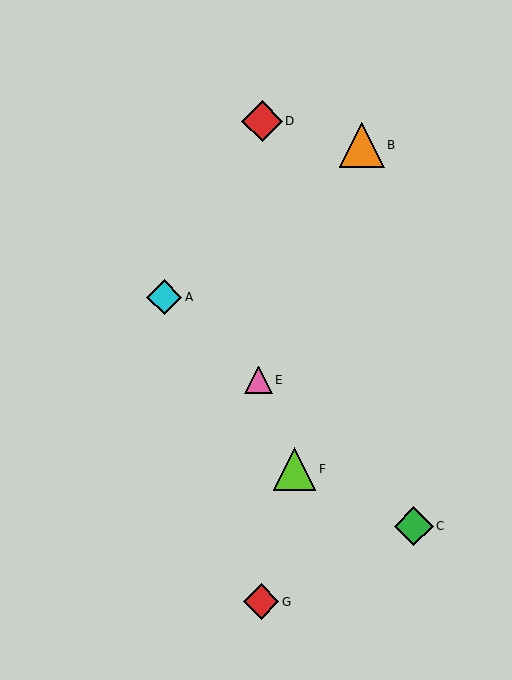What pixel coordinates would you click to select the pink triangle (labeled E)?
Click at (258, 380) to select the pink triangle E.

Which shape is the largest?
The orange triangle (labeled B) is the largest.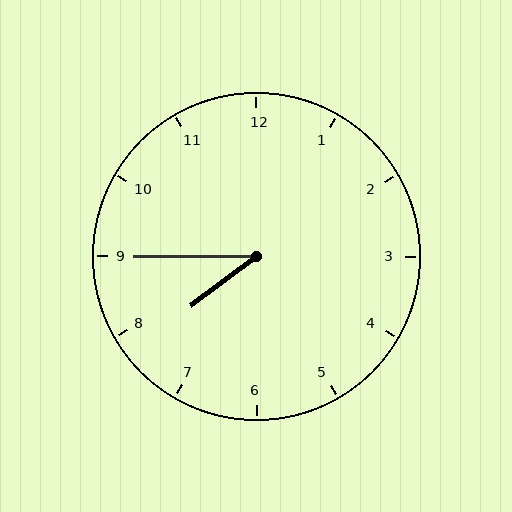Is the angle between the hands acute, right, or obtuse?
It is acute.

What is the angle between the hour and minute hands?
Approximately 38 degrees.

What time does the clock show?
7:45.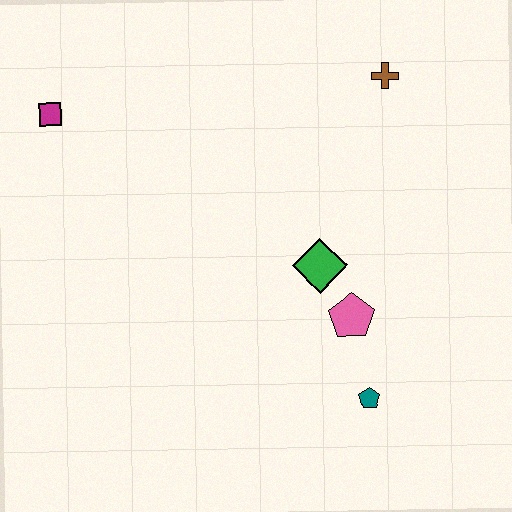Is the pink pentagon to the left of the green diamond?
No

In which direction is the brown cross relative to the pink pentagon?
The brown cross is above the pink pentagon.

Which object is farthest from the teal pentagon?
The magenta square is farthest from the teal pentagon.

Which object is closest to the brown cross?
The green diamond is closest to the brown cross.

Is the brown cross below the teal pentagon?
No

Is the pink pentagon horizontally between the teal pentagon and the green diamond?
Yes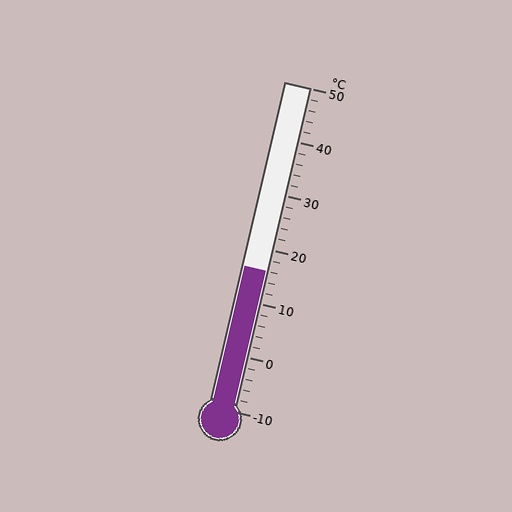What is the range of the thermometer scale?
The thermometer scale ranges from -10°C to 50°C.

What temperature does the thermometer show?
The thermometer shows approximately 16°C.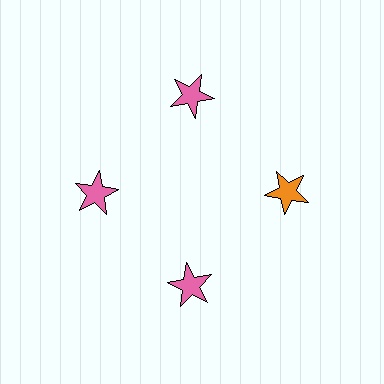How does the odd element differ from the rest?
It has a different color: orange instead of pink.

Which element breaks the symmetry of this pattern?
The orange star at roughly the 3 o'clock position breaks the symmetry. All other shapes are pink stars.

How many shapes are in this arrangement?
There are 4 shapes arranged in a ring pattern.